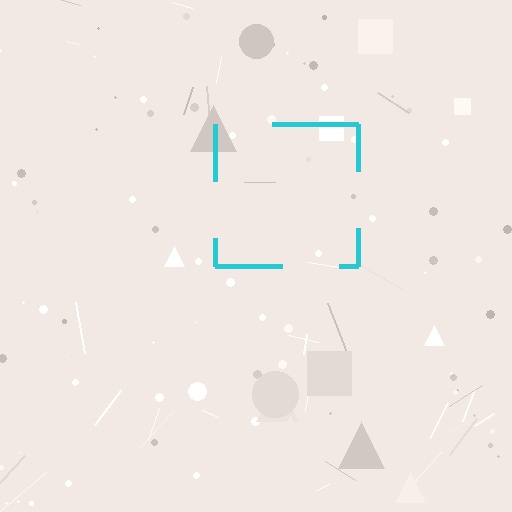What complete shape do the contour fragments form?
The contour fragments form a square.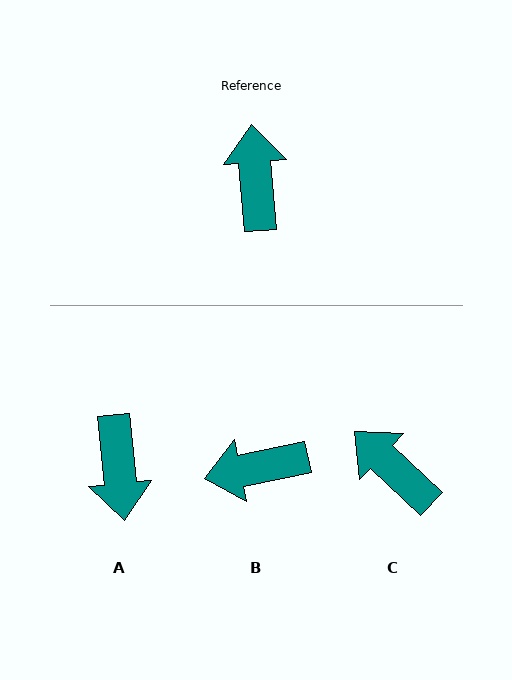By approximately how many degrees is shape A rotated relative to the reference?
Approximately 179 degrees clockwise.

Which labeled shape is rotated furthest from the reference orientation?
A, about 179 degrees away.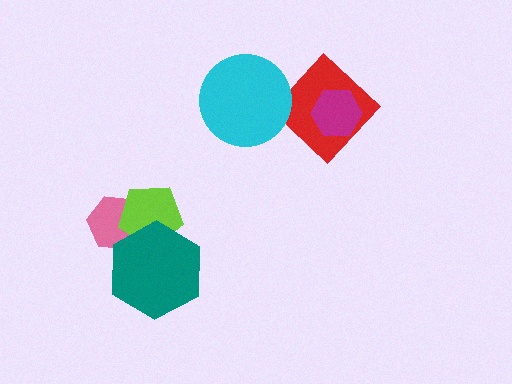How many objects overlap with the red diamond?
1 object overlaps with the red diamond.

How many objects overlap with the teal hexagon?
2 objects overlap with the teal hexagon.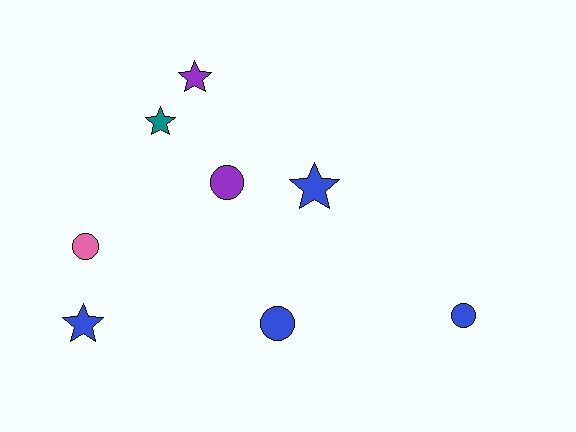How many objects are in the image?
There are 8 objects.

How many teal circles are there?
There are no teal circles.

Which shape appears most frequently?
Star, with 4 objects.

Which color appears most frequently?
Blue, with 4 objects.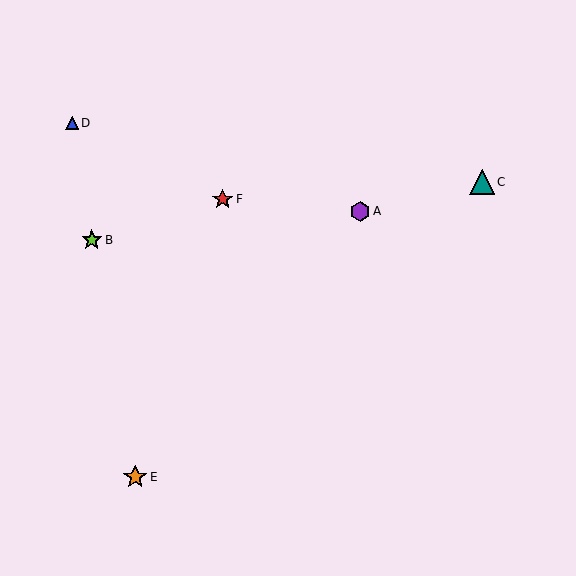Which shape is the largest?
The teal triangle (labeled C) is the largest.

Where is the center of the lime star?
The center of the lime star is at (92, 240).